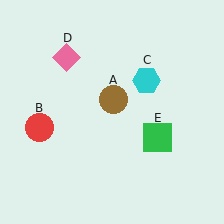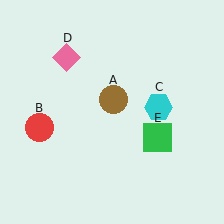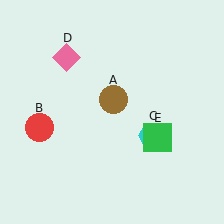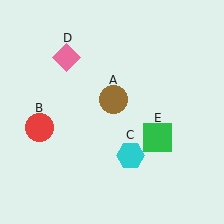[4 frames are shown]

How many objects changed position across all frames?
1 object changed position: cyan hexagon (object C).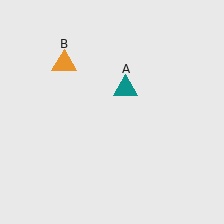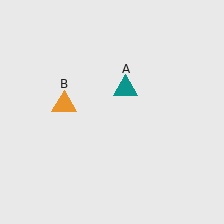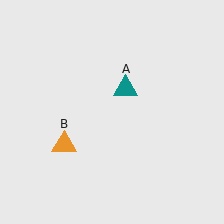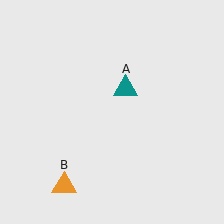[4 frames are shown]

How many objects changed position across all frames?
1 object changed position: orange triangle (object B).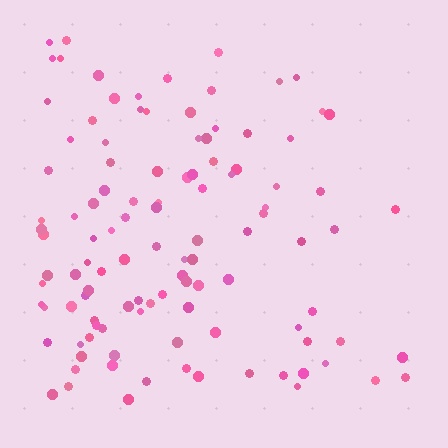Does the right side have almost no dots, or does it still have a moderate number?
Still a moderate number, just noticeably fewer than the left.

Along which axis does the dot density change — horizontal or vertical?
Horizontal.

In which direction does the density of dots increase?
From right to left, with the left side densest.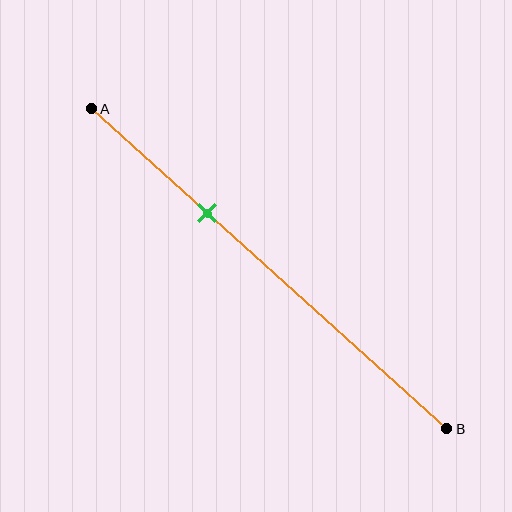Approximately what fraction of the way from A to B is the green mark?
The green mark is approximately 35% of the way from A to B.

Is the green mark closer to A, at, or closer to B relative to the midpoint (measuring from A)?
The green mark is closer to point A than the midpoint of segment AB.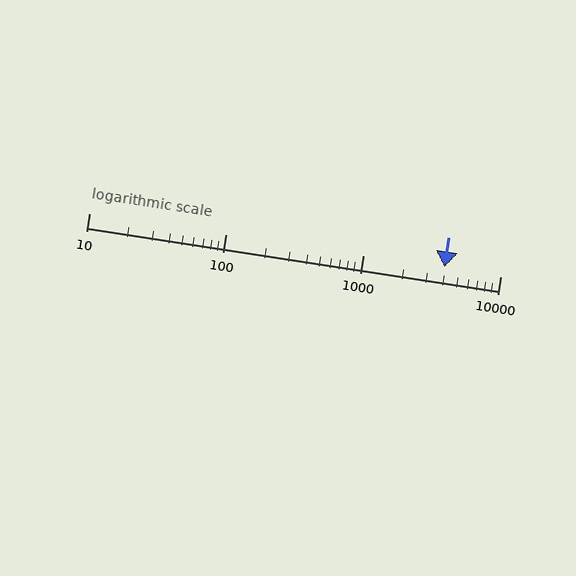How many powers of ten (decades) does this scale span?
The scale spans 3 decades, from 10 to 10000.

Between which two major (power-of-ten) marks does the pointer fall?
The pointer is between 1000 and 10000.